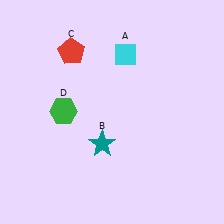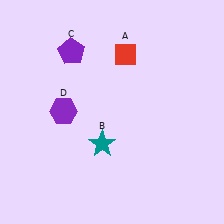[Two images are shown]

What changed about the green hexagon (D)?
In Image 1, D is green. In Image 2, it changed to purple.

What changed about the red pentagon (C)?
In Image 1, C is red. In Image 2, it changed to purple.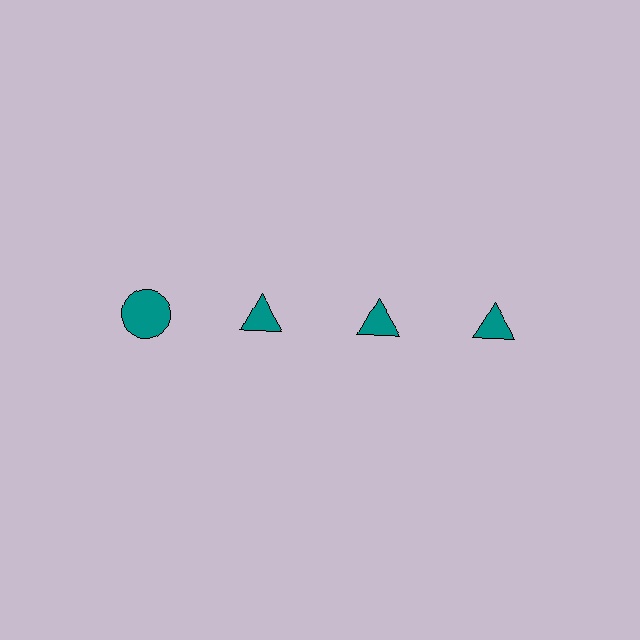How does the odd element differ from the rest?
It has a different shape: circle instead of triangle.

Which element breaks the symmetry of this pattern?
The teal circle in the top row, leftmost column breaks the symmetry. All other shapes are teal triangles.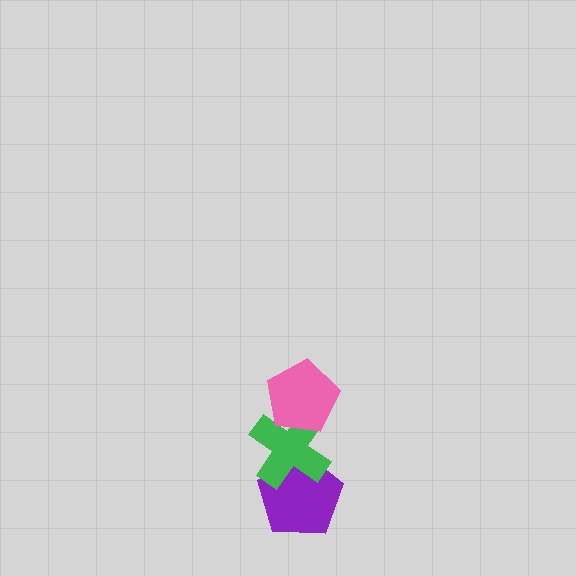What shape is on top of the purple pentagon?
The green cross is on top of the purple pentagon.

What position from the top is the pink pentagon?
The pink pentagon is 1st from the top.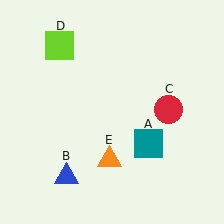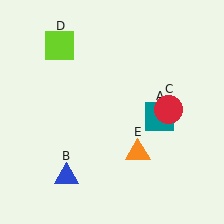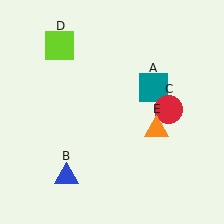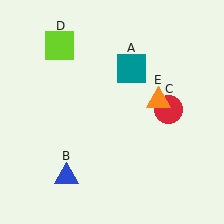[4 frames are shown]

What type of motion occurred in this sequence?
The teal square (object A), orange triangle (object E) rotated counterclockwise around the center of the scene.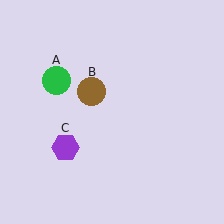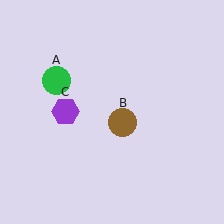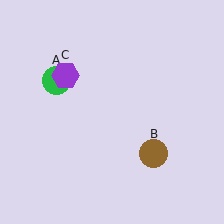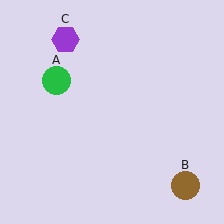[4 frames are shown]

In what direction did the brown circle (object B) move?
The brown circle (object B) moved down and to the right.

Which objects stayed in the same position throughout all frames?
Green circle (object A) remained stationary.